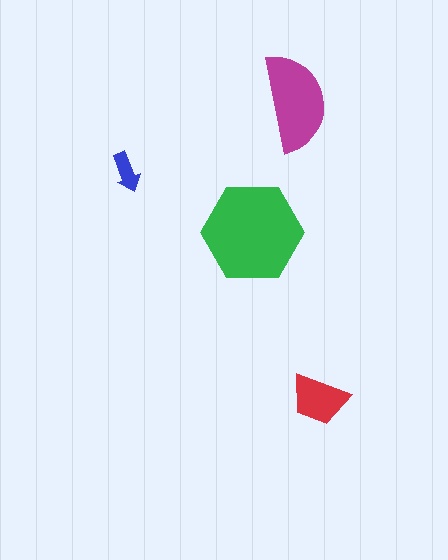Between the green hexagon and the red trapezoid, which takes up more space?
The green hexagon.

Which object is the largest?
The green hexagon.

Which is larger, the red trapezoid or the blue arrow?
The red trapezoid.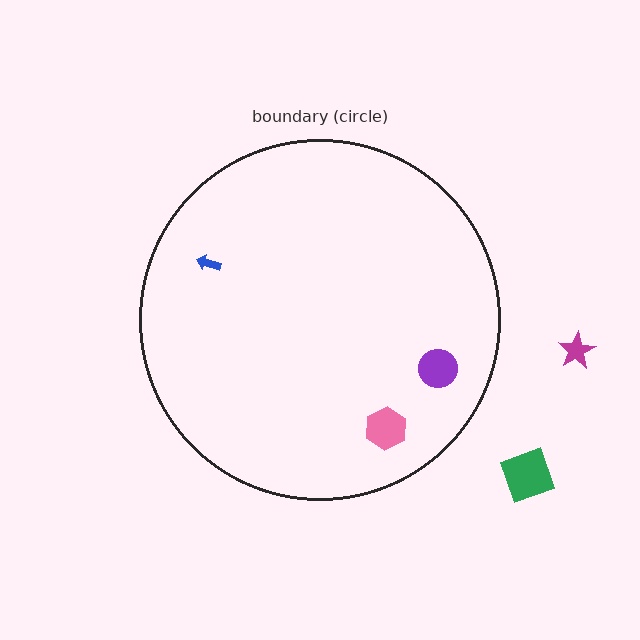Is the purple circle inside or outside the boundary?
Inside.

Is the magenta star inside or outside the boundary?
Outside.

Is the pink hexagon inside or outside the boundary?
Inside.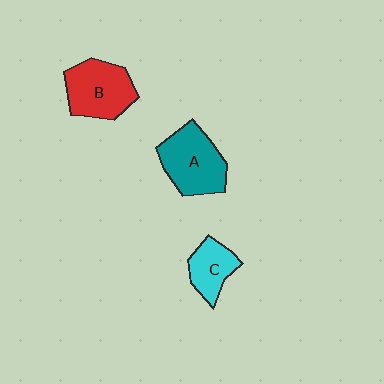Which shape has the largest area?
Shape A (teal).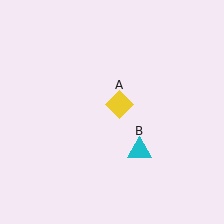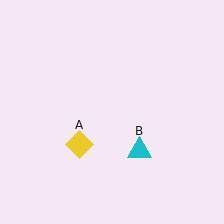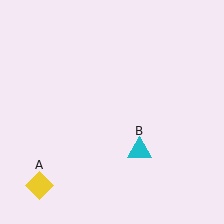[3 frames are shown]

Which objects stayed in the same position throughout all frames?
Cyan triangle (object B) remained stationary.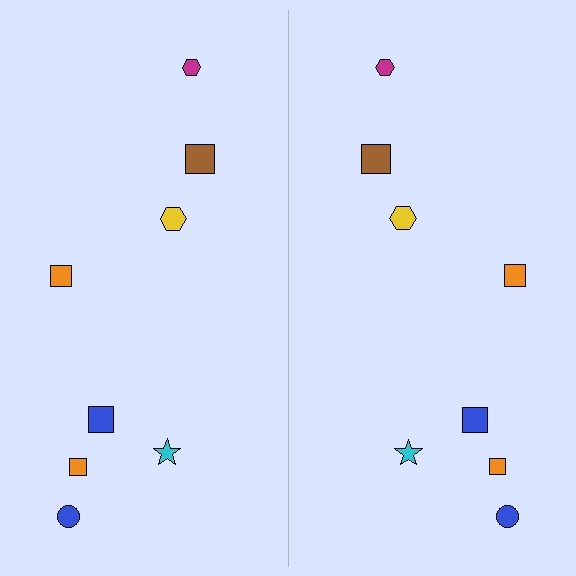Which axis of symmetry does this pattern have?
The pattern has a vertical axis of symmetry running through the center of the image.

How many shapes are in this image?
There are 16 shapes in this image.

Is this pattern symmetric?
Yes, this pattern has bilateral (reflection) symmetry.